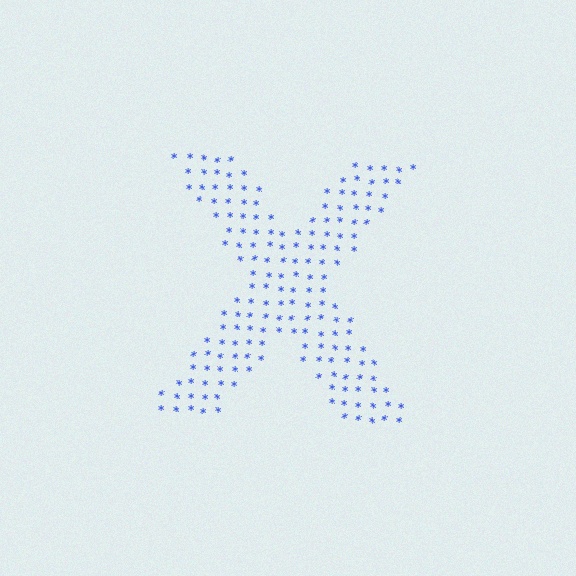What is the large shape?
The large shape is the letter X.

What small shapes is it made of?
It is made of small asterisks.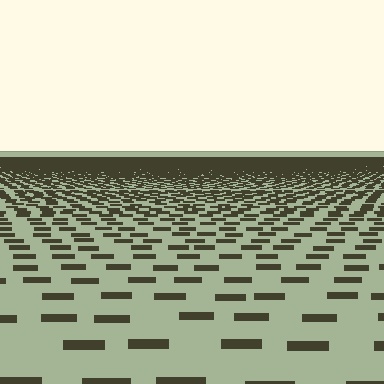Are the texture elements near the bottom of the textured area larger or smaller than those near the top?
Larger. Near the bottom, elements are closer to the viewer and appear at a bigger on-screen size.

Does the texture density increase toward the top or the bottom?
Density increases toward the top.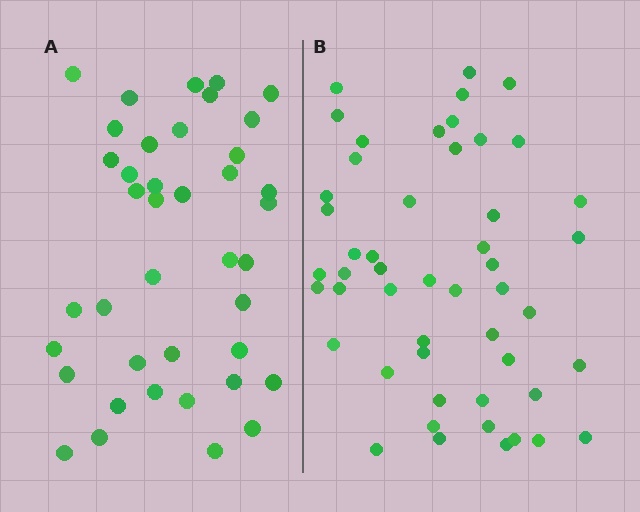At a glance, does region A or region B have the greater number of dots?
Region B (the right region) has more dots.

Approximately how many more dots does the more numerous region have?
Region B has roughly 10 or so more dots than region A.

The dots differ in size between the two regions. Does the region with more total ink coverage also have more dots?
No. Region A has more total ink coverage because its dots are larger, but region B actually contains more individual dots. Total area can be misleading — the number of items is what matters here.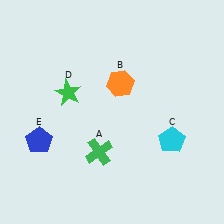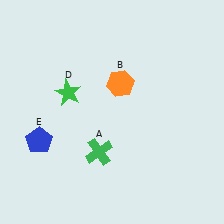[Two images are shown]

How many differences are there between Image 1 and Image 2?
There is 1 difference between the two images.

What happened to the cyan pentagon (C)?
The cyan pentagon (C) was removed in Image 2. It was in the bottom-right area of Image 1.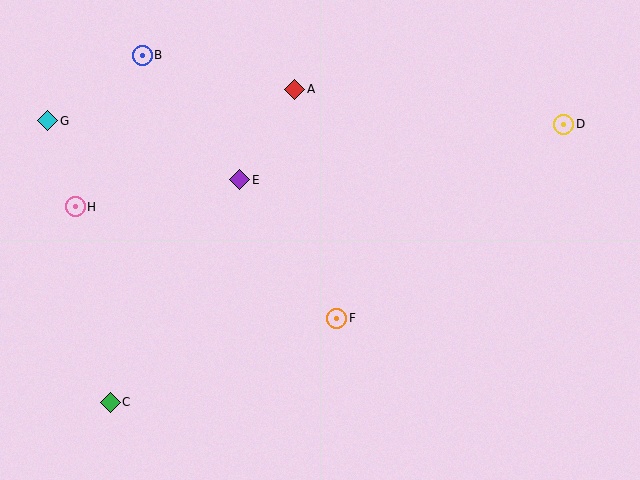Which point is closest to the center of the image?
Point F at (337, 318) is closest to the center.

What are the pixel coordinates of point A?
Point A is at (295, 89).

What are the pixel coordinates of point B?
Point B is at (142, 55).